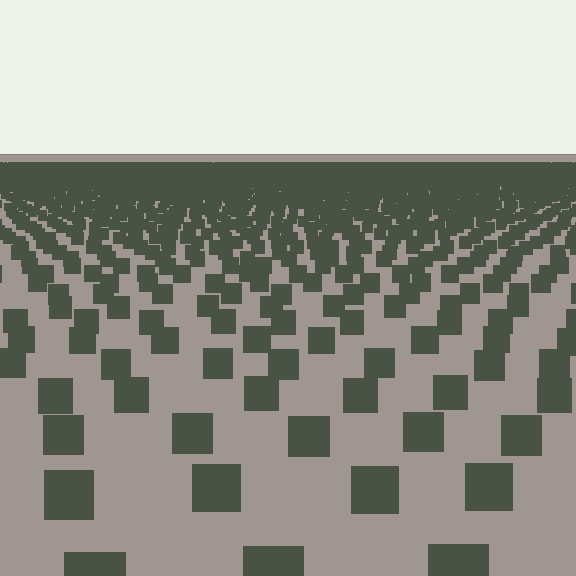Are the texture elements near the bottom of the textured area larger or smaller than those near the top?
Larger. Near the bottom, elements are closer to the viewer and appear at a bigger on-screen size.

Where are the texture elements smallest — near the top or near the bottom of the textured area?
Near the top.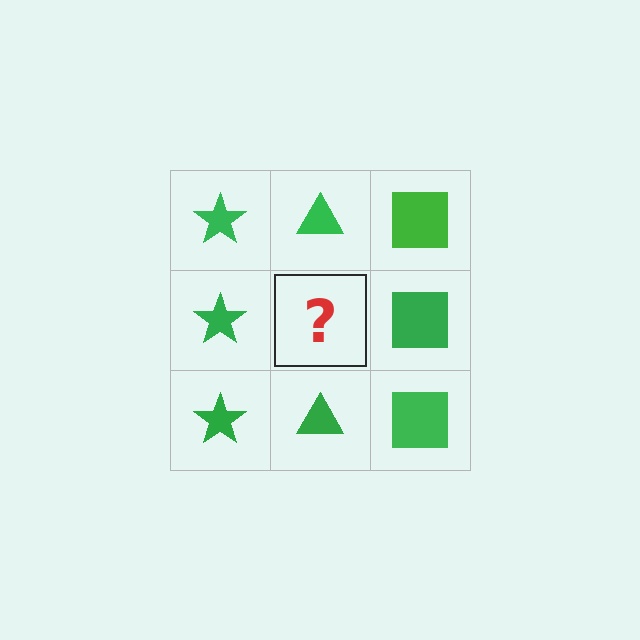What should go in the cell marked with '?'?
The missing cell should contain a green triangle.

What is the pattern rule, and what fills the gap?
The rule is that each column has a consistent shape. The gap should be filled with a green triangle.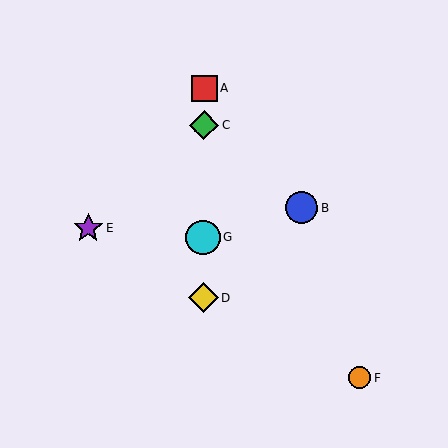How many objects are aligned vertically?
4 objects (A, C, D, G) are aligned vertically.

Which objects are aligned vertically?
Objects A, C, D, G are aligned vertically.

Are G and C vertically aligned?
Yes, both are at x≈203.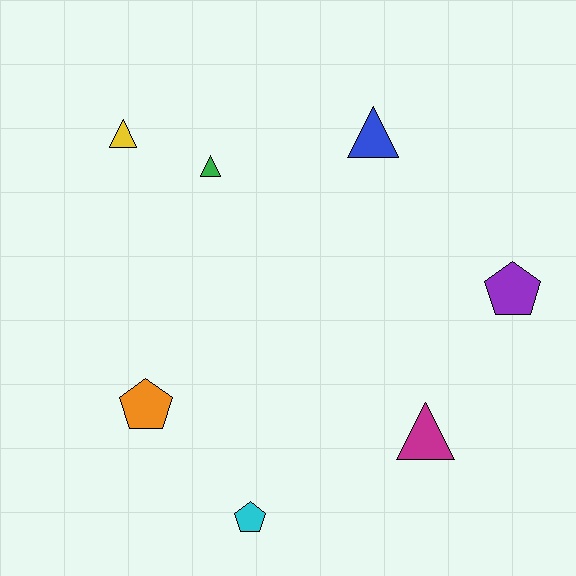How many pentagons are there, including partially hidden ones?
There are 3 pentagons.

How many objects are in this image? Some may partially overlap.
There are 7 objects.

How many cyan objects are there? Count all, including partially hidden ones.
There is 1 cyan object.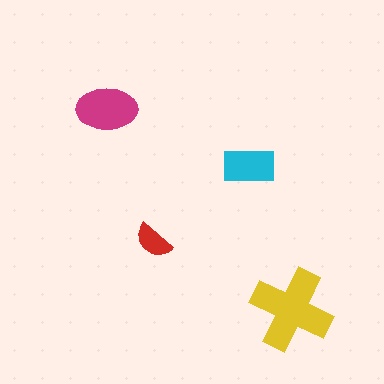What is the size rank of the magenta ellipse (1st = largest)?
2nd.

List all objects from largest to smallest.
The yellow cross, the magenta ellipse, the cyan rectangle, the red semicircle.